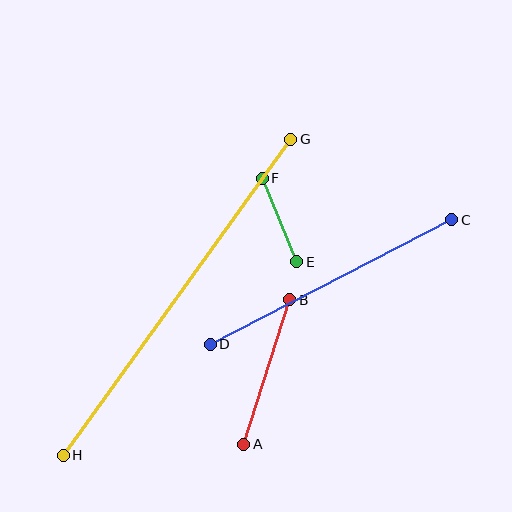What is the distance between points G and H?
The distance is approximately 389 pixels.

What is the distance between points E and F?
The distance is approximately 90 pixels.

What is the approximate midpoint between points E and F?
The midpoint is at approximately (280, 220) pixels.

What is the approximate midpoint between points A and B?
The midpoint is at approximately (267, 372) pixels.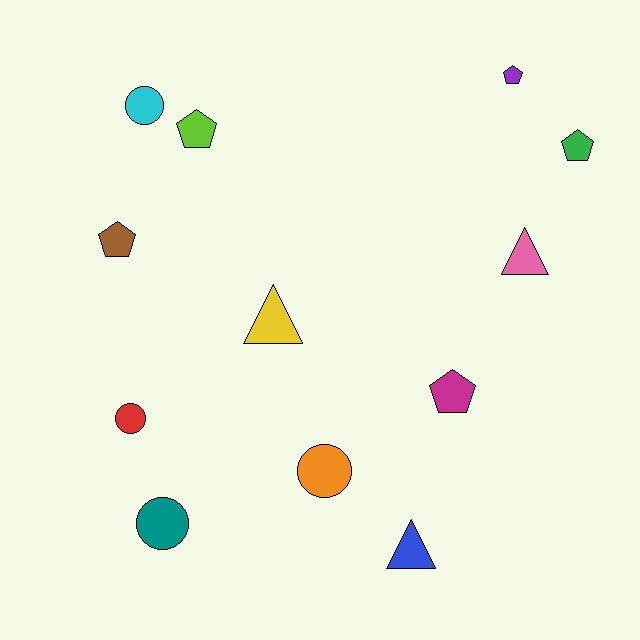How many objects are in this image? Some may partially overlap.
There are 12 objects.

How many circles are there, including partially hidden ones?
There are 4 circles.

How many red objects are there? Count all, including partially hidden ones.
There is 1 red object.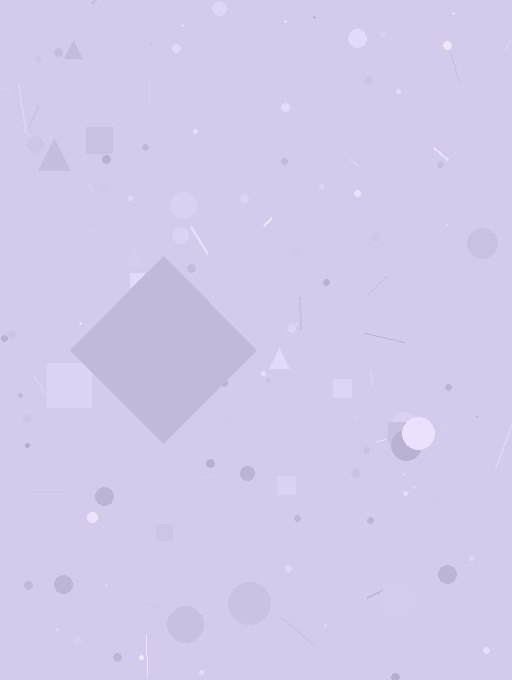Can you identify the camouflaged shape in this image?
The camouflaged shape is a diamond.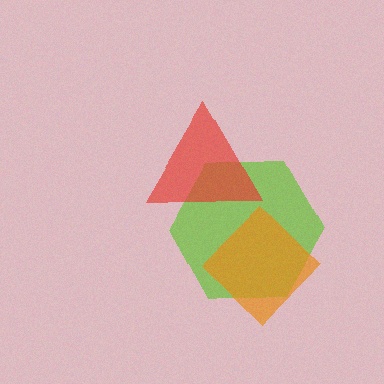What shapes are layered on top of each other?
The layered shapes are: a lime hexagon, an orange diamond, a red triangle.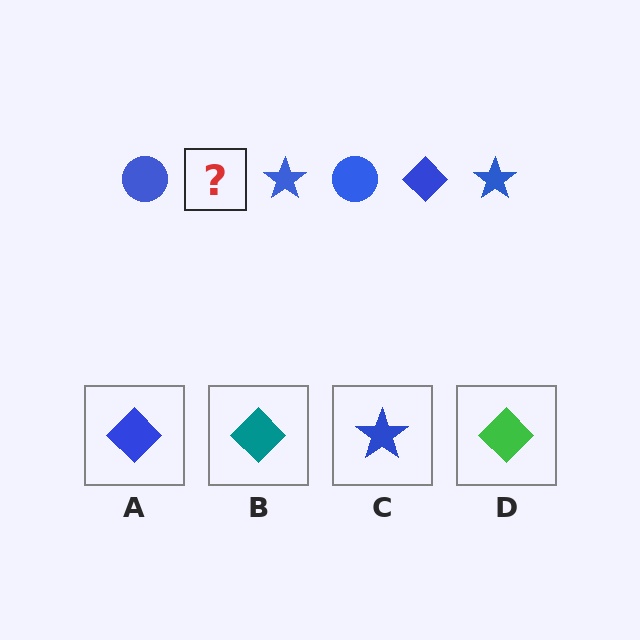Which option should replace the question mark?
Option A.